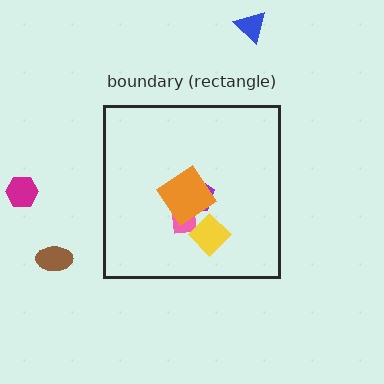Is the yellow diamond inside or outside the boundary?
Inside.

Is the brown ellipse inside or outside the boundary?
Outside.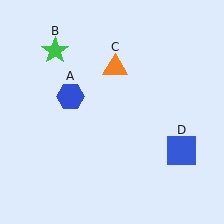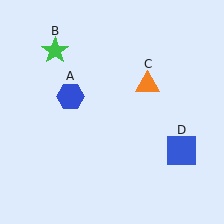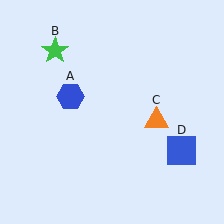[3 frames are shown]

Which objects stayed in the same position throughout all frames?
Blue hexagon (object A) and green star (object B) and blue square (object D) remained stationary.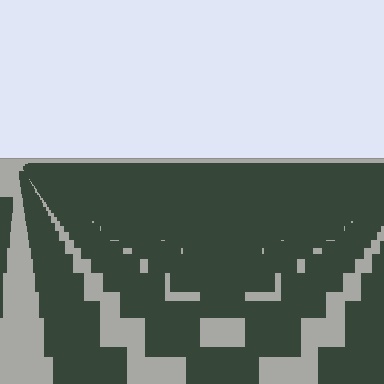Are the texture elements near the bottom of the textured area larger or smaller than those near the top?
Larger. Near the bottom, elements are closer to the viewer and appear at a bigger on-screen size.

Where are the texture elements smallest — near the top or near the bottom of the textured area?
Near the top.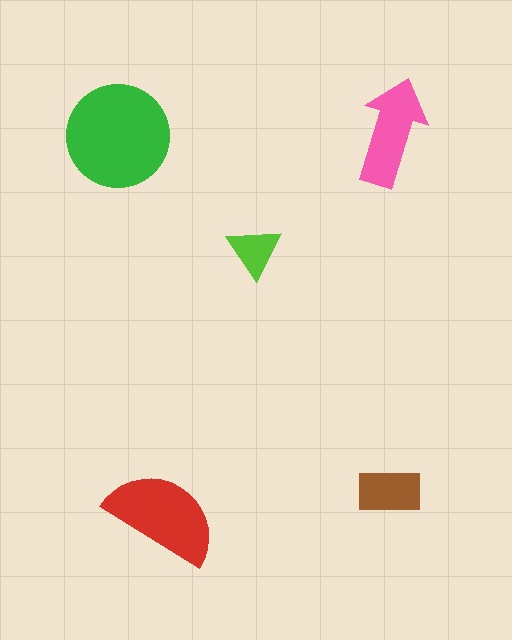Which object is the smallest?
The lime triangle.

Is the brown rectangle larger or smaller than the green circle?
Smaller.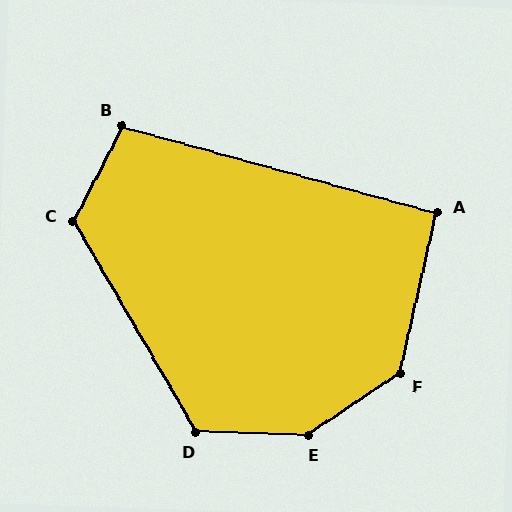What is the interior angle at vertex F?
Approximately 136 degrees (obtuse).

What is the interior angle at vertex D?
Approximately 121 degrees (obtuse).